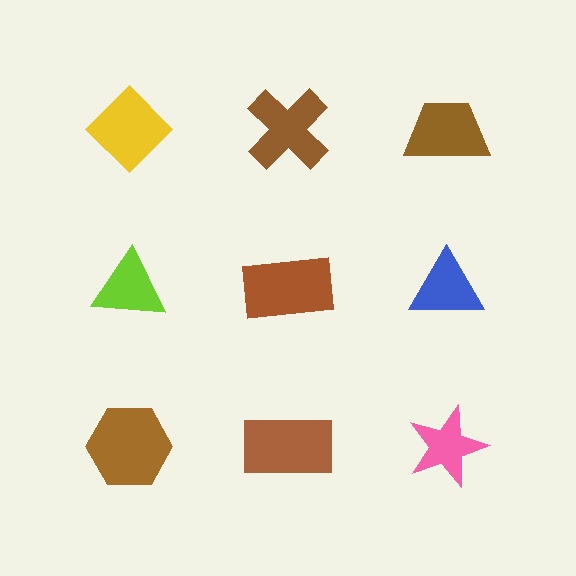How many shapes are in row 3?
3 shapes.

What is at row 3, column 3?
A pink star.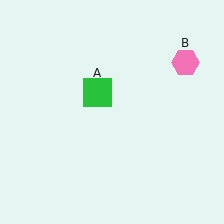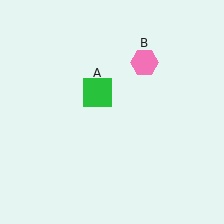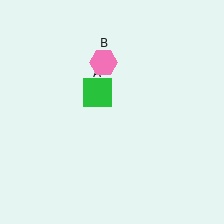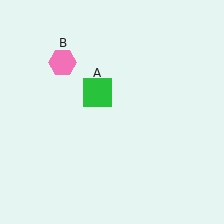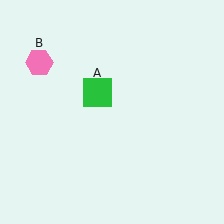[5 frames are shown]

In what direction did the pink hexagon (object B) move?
The pink hexagon (object B) moved left.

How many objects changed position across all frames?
1 object changed position: pink hexagon (object B).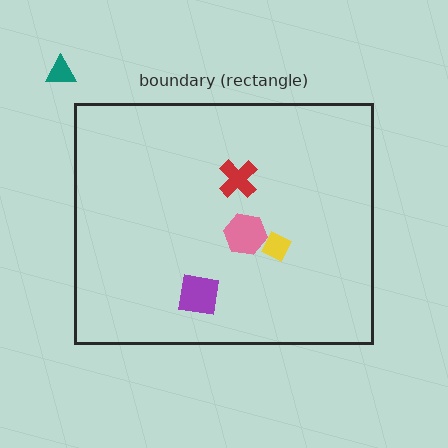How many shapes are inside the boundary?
4 inside, 1 outside.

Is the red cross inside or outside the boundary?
Inside.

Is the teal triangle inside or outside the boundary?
Outside.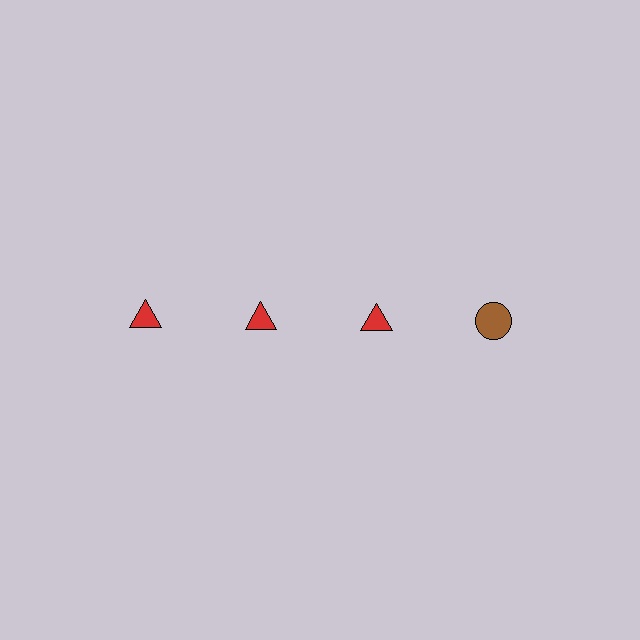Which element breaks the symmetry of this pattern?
The brown circle in the top row, second from right column breaks the symmetry. All other shapes are red triangles.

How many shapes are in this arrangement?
There are 4 shapes arranged in a grid pattern.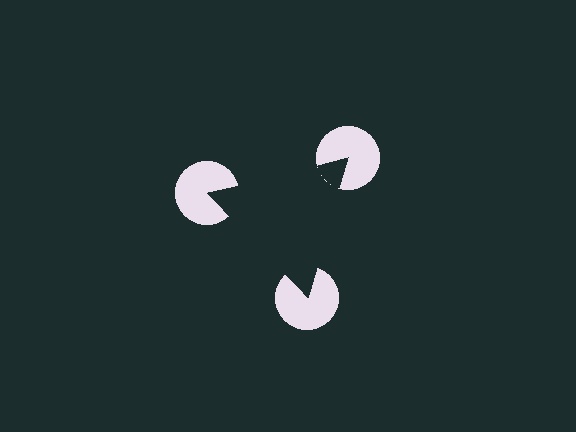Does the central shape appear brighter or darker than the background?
It typically appears slightly darker than the background, even though no actual brightness change is drawn.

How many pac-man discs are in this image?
There are 3 — one at each vertex of the illusory triangle.